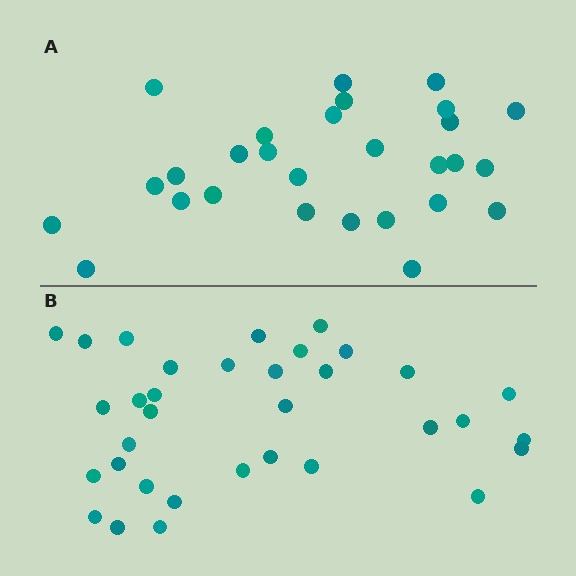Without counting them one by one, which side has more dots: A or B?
Region B (the bottom region) has more dots.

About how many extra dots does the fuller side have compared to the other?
Region B has about 6 more dots than region A.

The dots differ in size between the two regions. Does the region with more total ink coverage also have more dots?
No. Region A has more total ink coverage because its dots are larger, but region B actually contains more individual dots. Total area can be misleading — the number of items is what matters here.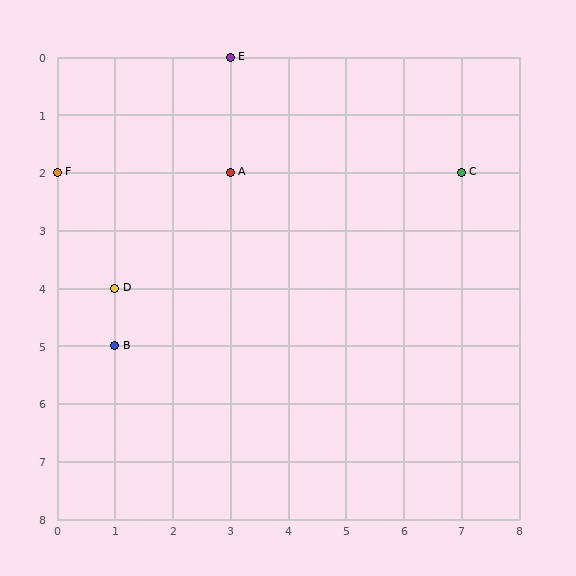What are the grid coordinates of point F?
Point F is at grid coordinates (0, 2).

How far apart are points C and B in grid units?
Points C and B are 6 columns and 3 rows apart (about 6.7 grid units diagonally).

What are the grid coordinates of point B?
Point B is at grid coordinates (1, 5).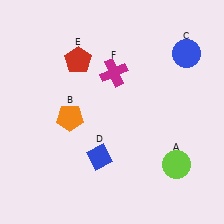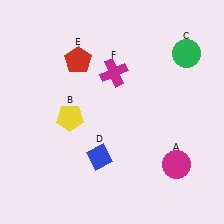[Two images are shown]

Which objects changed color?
A changed from lime to magenta. B changed from orange to yellow. C changed from blue to green.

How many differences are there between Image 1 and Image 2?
There are 3 differences between the two images.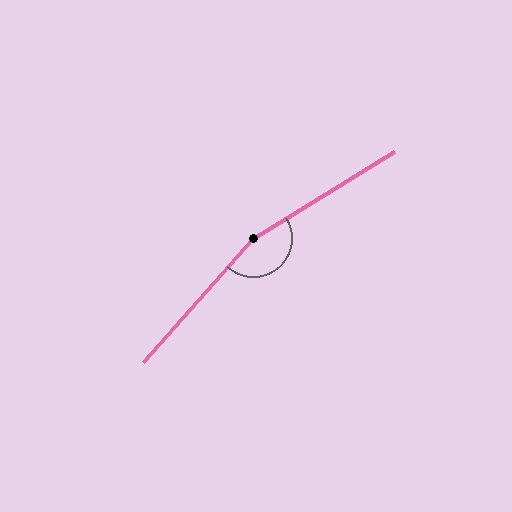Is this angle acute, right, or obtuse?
It is obtuse.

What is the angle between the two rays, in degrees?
Approximately 163 degrees.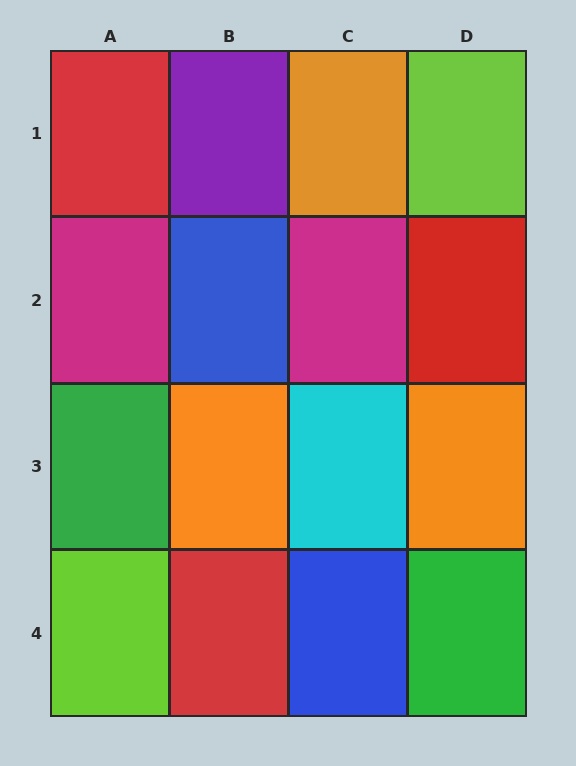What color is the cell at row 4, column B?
Red.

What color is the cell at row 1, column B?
Purple.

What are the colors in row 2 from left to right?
Magenta, blue, magenta, red.